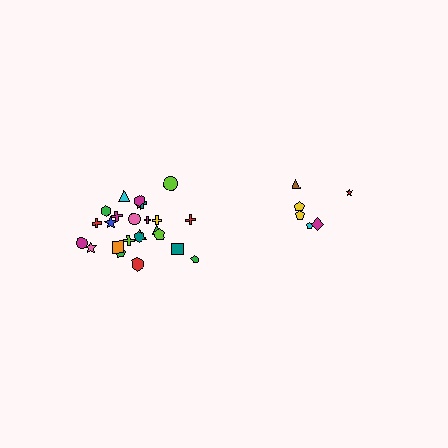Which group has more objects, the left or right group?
The left group.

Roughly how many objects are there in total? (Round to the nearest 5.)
Roughly 30 objects in total.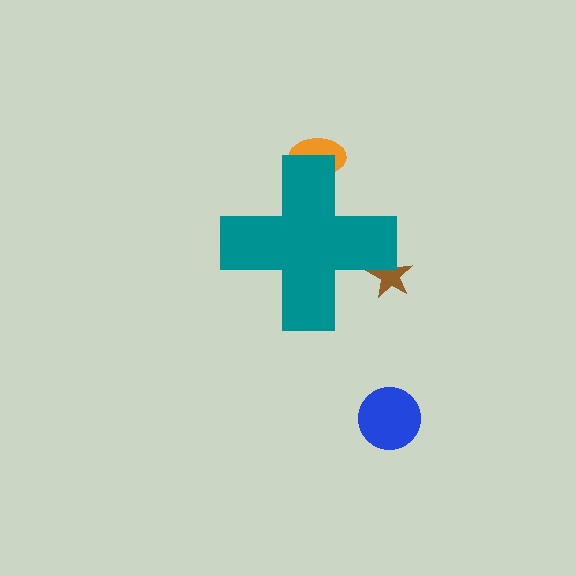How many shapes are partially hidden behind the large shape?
2 shapes are partially hidden.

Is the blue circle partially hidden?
No, the blue circle is fully visible.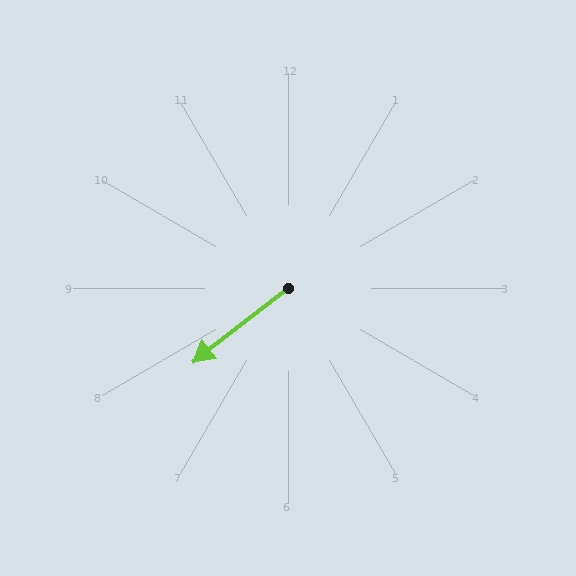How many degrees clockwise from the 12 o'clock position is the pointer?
Approximately 232 degrees.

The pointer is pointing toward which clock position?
Roughly 8 o'clock.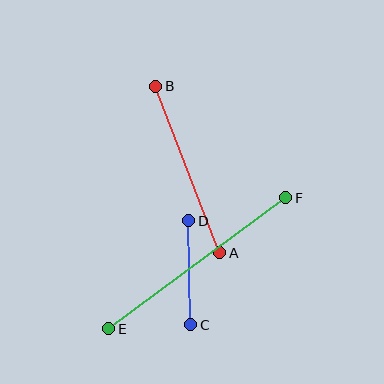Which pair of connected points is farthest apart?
Points E and F are farthest apart.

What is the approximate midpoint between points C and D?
The midpoint is at approximately (190, 273) pixels.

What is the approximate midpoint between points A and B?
The midpoint is at approximately (188, 169) pixels.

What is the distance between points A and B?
The distance is approximately 179 pixels.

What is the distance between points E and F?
The distance is approximately 220 pixels.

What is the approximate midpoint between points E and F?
The midpoint is at approximately (197, 263) pixels.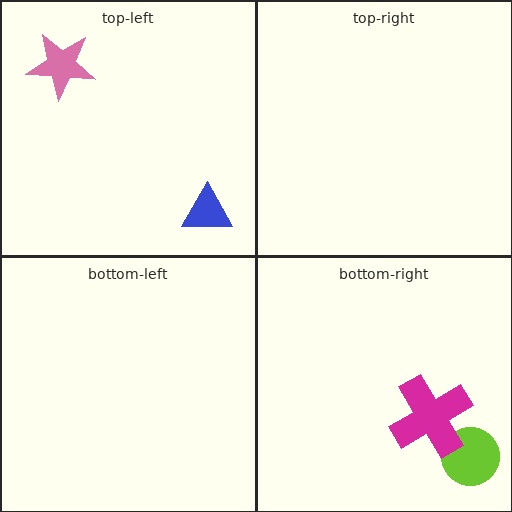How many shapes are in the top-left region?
2.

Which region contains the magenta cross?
The bottom-right region.